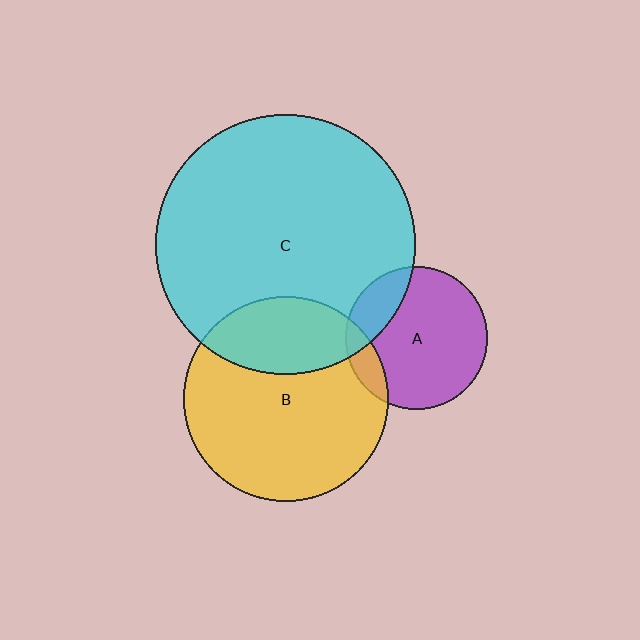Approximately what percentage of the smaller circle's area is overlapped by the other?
Approximately 10%.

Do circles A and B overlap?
Yes.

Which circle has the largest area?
Circle C (cyan).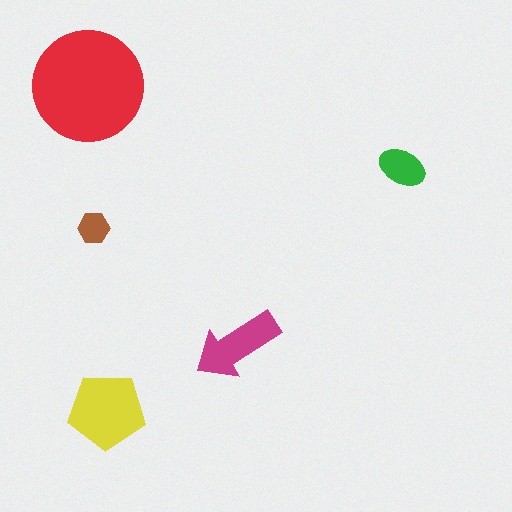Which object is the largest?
The red circle.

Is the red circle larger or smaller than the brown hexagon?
Larger.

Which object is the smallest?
The brown hexagon.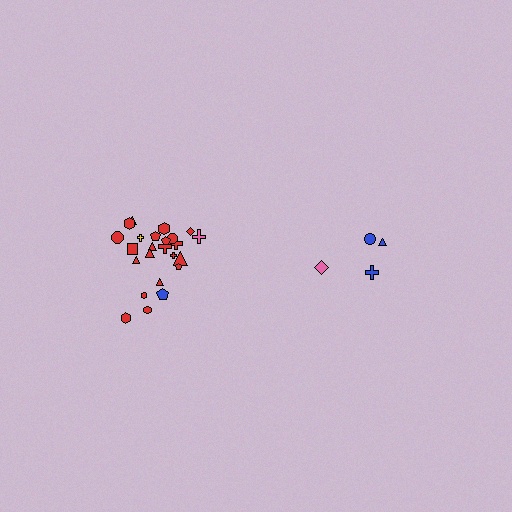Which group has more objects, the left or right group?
The left group.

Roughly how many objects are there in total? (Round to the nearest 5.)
Roughly 30 objects in total.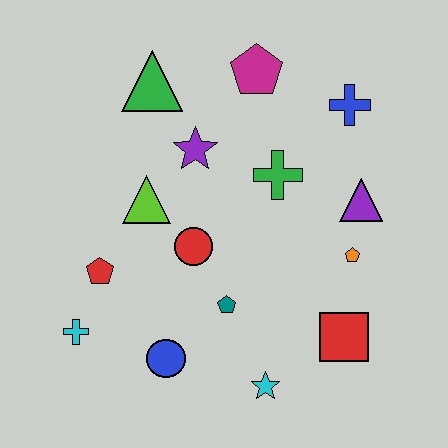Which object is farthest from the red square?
The green triangle is farthest from the red square.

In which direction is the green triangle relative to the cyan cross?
The green triangle is above the cyan cross.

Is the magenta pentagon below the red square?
No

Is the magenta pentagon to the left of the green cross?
Yes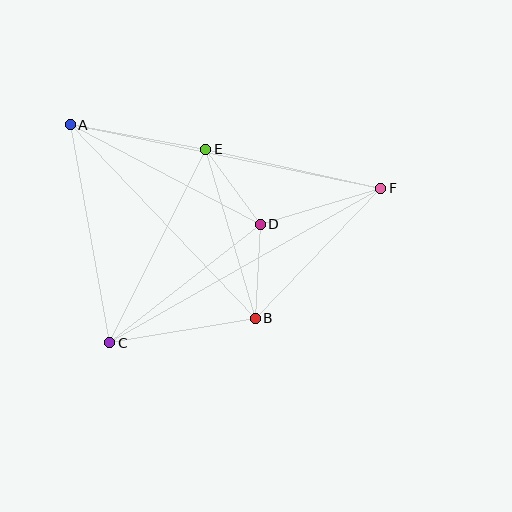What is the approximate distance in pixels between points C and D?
The distance between C and D is approximately 192 pixels.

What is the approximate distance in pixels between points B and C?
The distance between B and C is approximately 147 pixels.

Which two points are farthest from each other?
Points A and F are farthest from each other.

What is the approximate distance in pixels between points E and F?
The distance between E and F is approximately 179 pixels.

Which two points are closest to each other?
Points D and E are closest to each other.